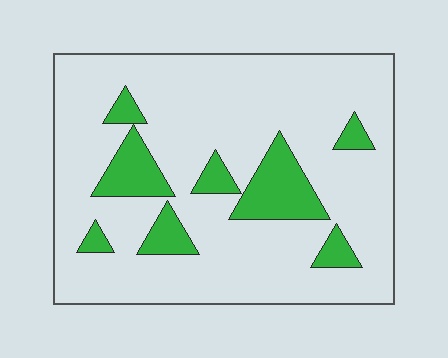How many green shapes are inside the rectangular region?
8.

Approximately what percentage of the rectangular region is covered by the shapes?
Approximately 15%.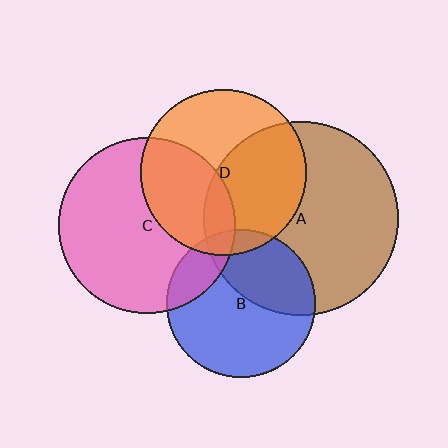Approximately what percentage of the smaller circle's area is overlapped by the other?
Approximately 45%.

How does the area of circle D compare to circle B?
Approximately 1.3 times.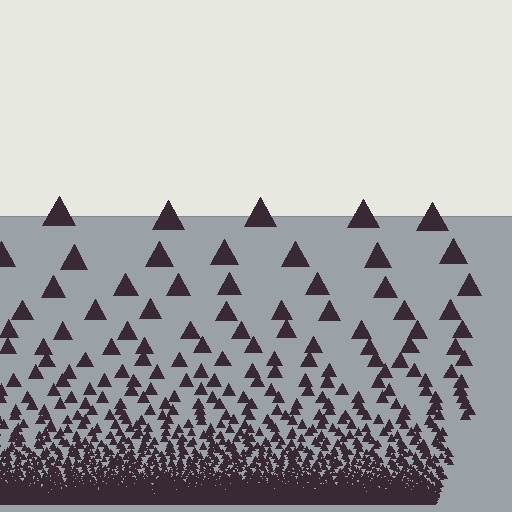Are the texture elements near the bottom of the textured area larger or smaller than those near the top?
Smaller. The gradient is inverted — elements near the bottom are smaller and denser.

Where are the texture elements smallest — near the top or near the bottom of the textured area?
Near the bottom.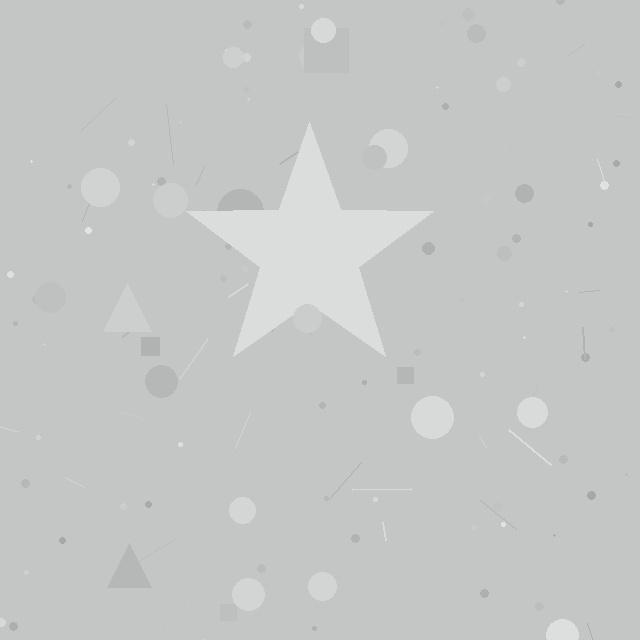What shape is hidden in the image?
A star is hidden in the image.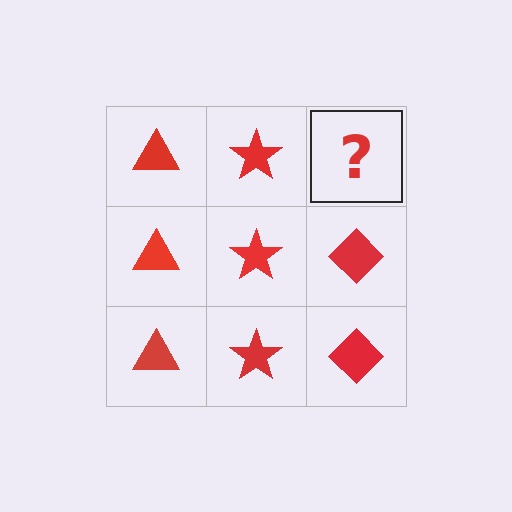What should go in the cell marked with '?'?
The missing cell should contain a red diamond.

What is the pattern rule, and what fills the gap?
The rule is that each column has a consistent shape. The gap should be filled with a red diamond.